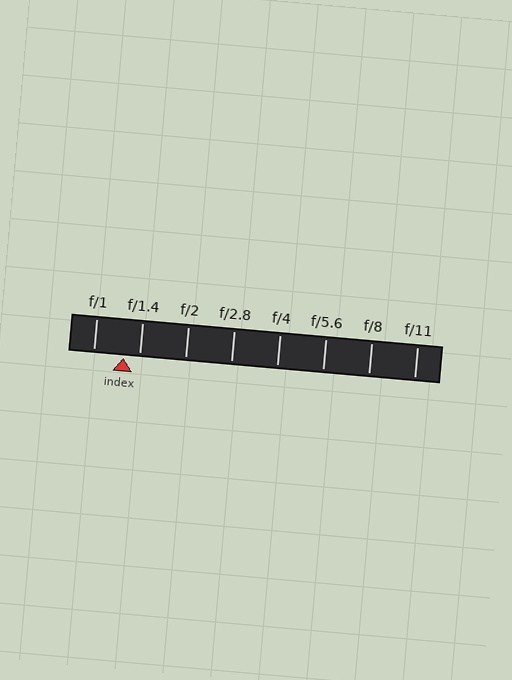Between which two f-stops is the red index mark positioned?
The index mark is between f/1 and f/1.4.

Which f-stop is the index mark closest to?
The index mark is closest to f/1.4.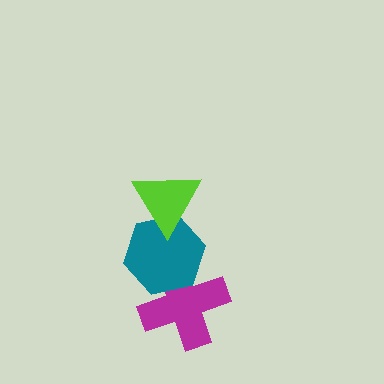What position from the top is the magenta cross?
The magenta cross is 3rd from the top.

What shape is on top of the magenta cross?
The teal hexagon is on top of the magenta cross.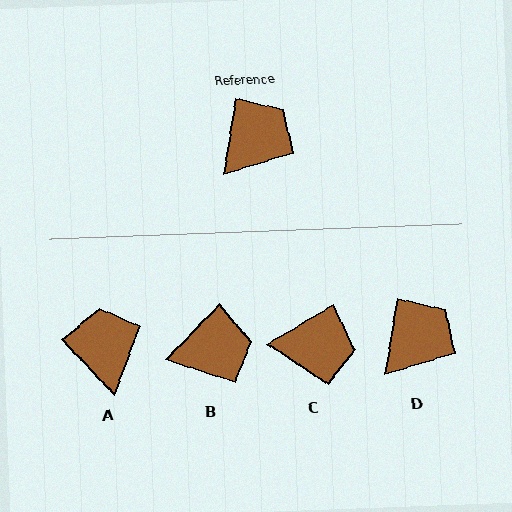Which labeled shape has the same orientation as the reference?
D.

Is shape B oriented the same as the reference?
No, it is off by about 35 degrees.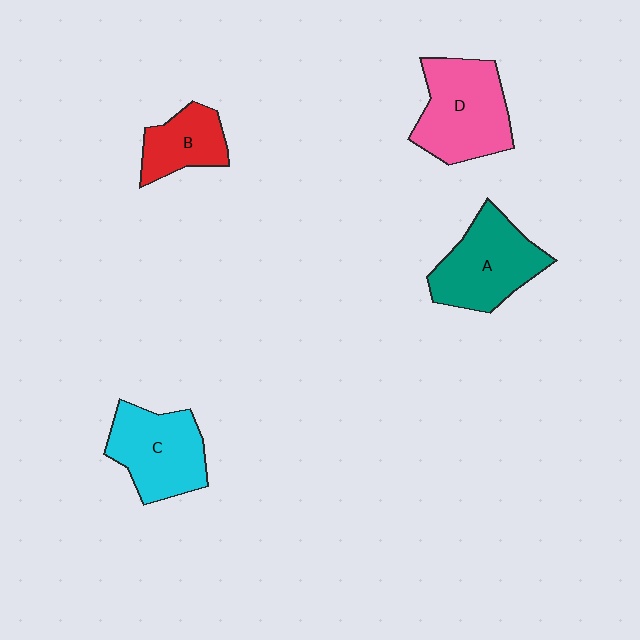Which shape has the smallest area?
Shape B (red).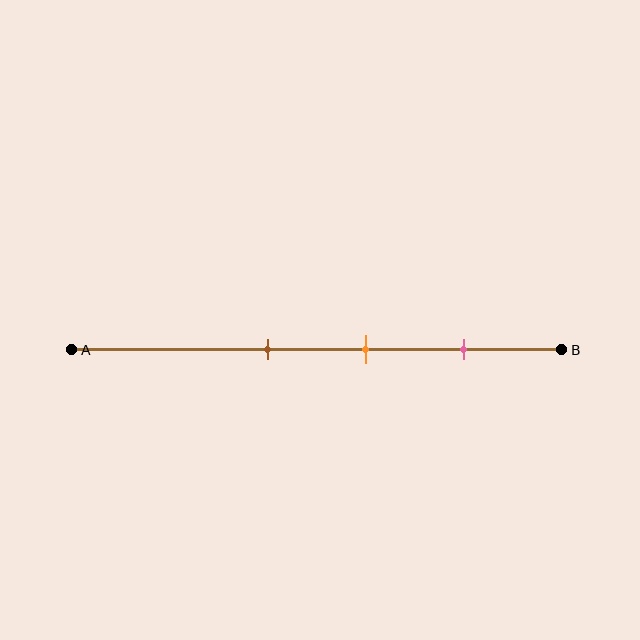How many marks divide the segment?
There are 3 marks dividing the segment.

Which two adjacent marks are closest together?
The brown and orange marks are the closest adjacent pair.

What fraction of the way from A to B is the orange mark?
The orange mark is approximately 60% (0.6) of the way from A to B.